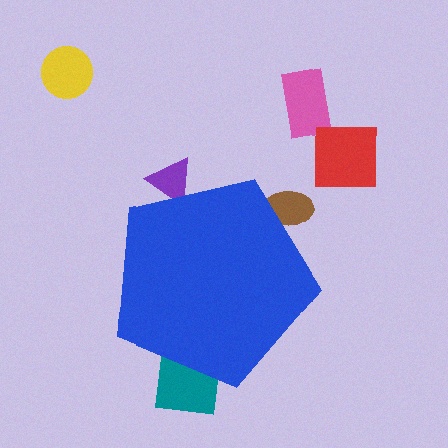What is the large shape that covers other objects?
A blue pentagon.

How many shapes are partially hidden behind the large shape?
3 shapes are partially hidden.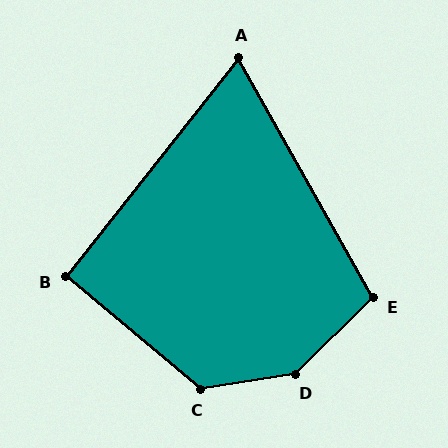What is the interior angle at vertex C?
Approximately 131 degrees (obtuse).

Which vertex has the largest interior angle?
D, at approximately 144 degrees.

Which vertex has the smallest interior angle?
A, at approximately 68 degrees.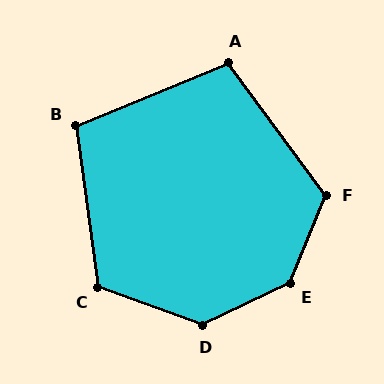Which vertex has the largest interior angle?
E, at approximately 138 degrees.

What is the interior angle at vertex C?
Approximately 118 degrees (obtuse).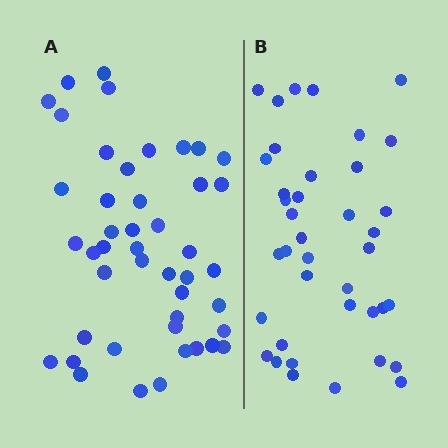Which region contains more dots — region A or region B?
Region A (the left region) has more dots.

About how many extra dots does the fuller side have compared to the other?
Region A has about 6 more dots than region B.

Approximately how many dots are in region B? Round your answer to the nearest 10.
About 40 dots. (The exact count is 39, which rounds to 40.)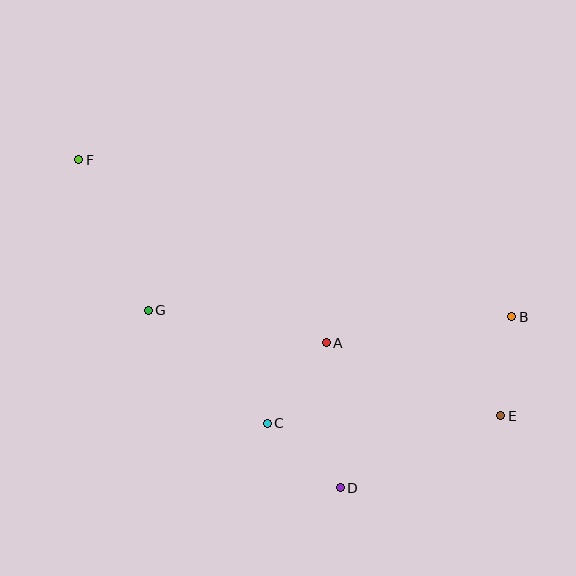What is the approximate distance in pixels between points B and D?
The distance between B and D is approximately 242 pixels.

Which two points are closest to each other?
Points C and D are closest to each other.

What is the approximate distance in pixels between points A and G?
The distance between A and G is approximately 181 pixels.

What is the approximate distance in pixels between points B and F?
The distance between B and F is approximately 461 pixels.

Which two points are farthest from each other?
Points E and F are farthest from each other.